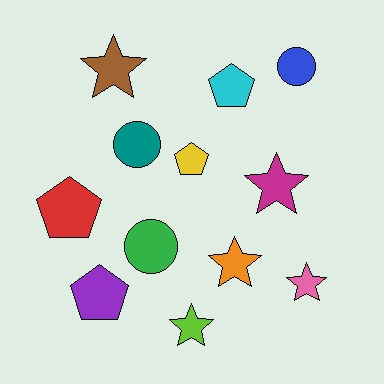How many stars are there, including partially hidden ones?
There are 5 stars.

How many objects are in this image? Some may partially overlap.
There are 12 objects.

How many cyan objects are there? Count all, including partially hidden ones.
There is 1 cyan object.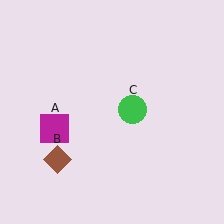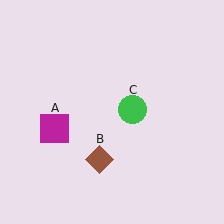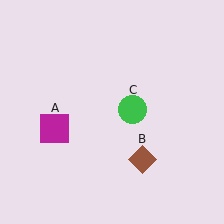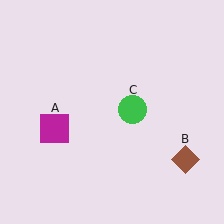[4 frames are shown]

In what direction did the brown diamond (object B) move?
The brown diamond (object B) moved right.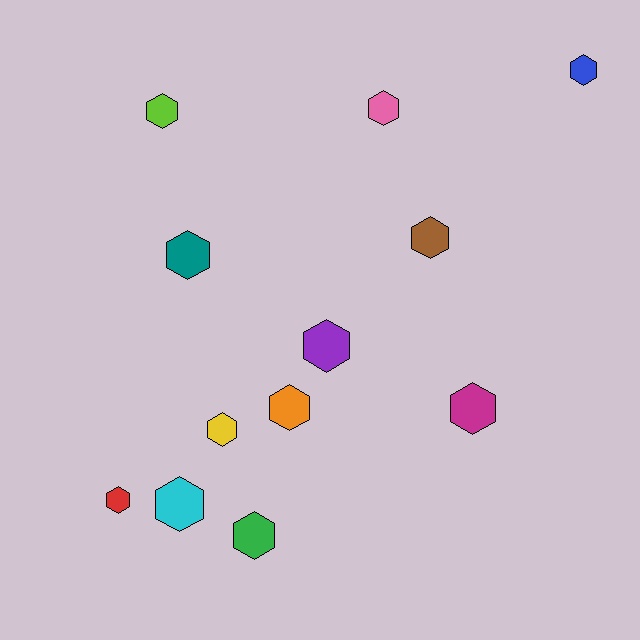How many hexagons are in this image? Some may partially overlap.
There are 12 hexagons.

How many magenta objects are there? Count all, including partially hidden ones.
There is 1 magenta object.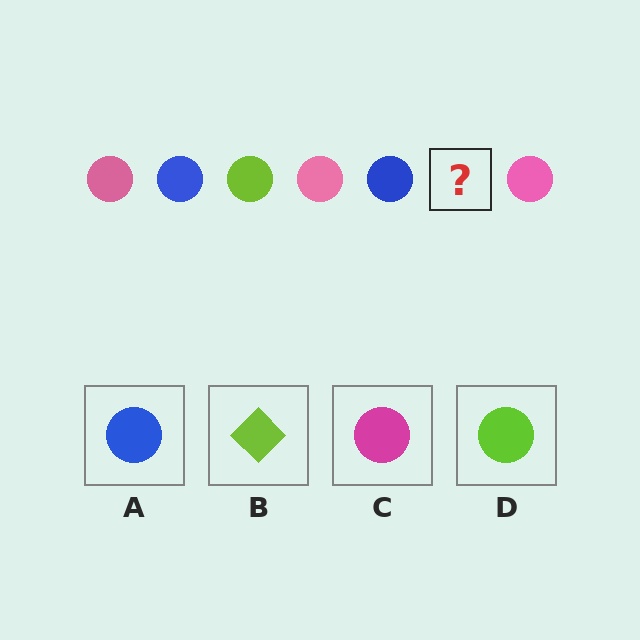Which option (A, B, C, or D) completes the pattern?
D.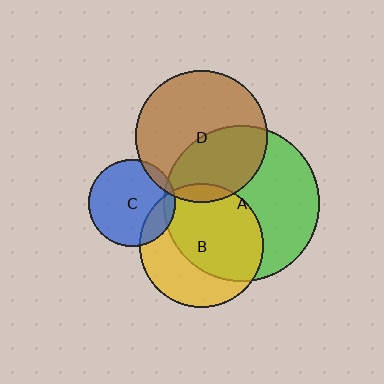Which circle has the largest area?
Circle A (green).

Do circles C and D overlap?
Yes.